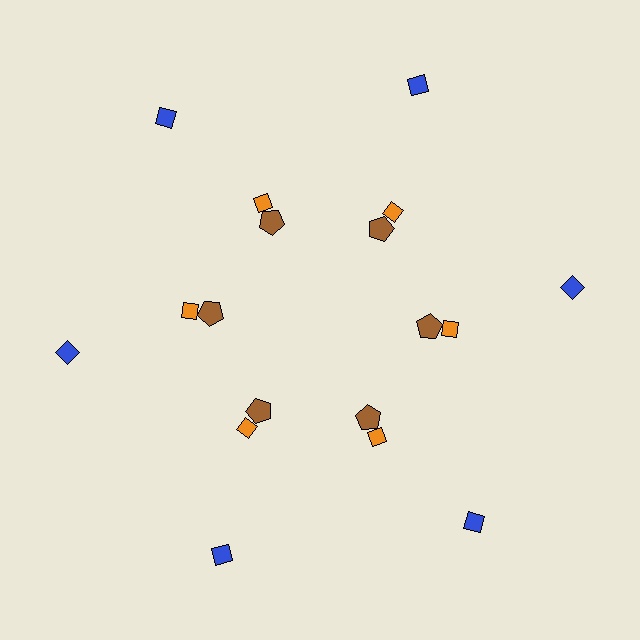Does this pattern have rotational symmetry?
Yes, this pattern has 6-fold rotational symmetry. It looks the same after rotating 60 degrees around the center.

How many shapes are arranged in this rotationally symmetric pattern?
There are 18 shapes, arranged in 6 groups of 3.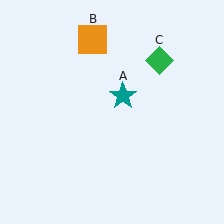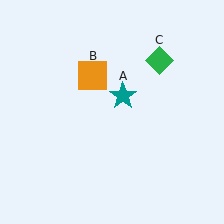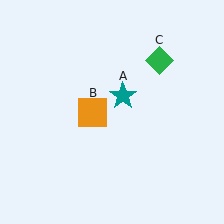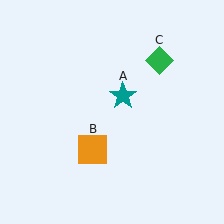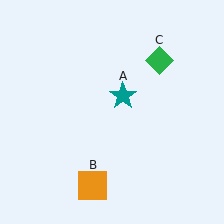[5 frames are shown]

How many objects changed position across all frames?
1 object changed position: orange square (object B).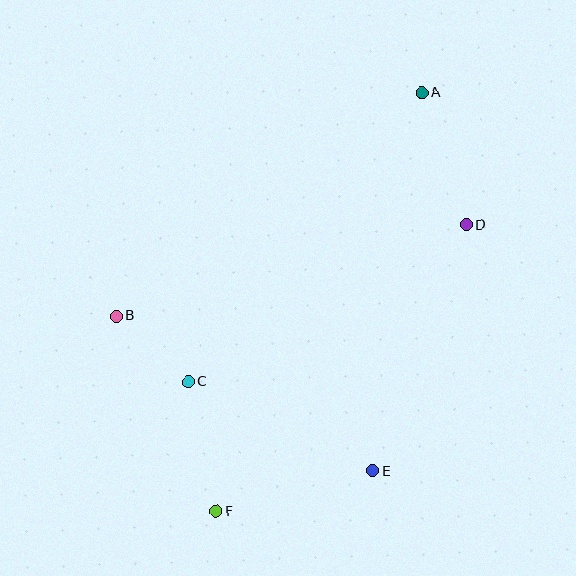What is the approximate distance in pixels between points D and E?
The distance between D and E is approximately 263 pixels.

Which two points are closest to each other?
Points B and C are closest to each other.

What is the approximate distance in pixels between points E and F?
The distance between E and F is approximately 162 pixels.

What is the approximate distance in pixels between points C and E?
The distance between C and E is approximately 205 pixels.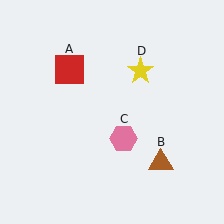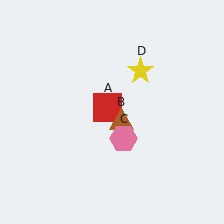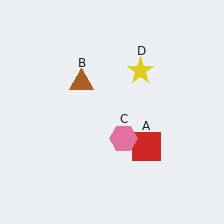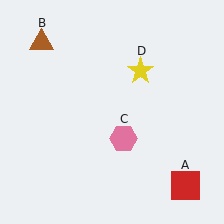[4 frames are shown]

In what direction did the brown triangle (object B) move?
The brown triangle (object B) moved up and to the left.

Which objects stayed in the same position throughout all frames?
Pink hexagon (object C) and yellow star (object D) remained stationary.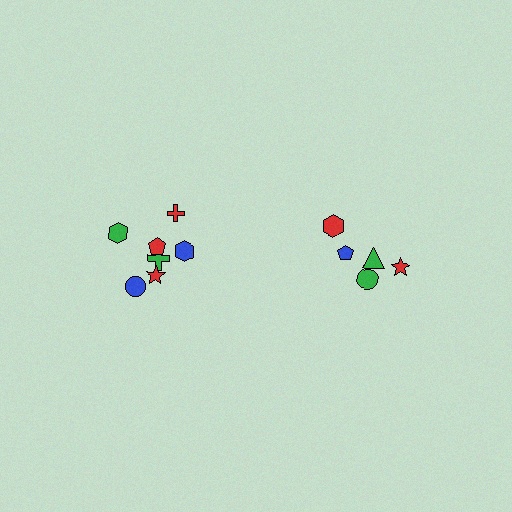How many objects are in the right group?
There are 5 objects.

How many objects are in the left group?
There are 7 objects.